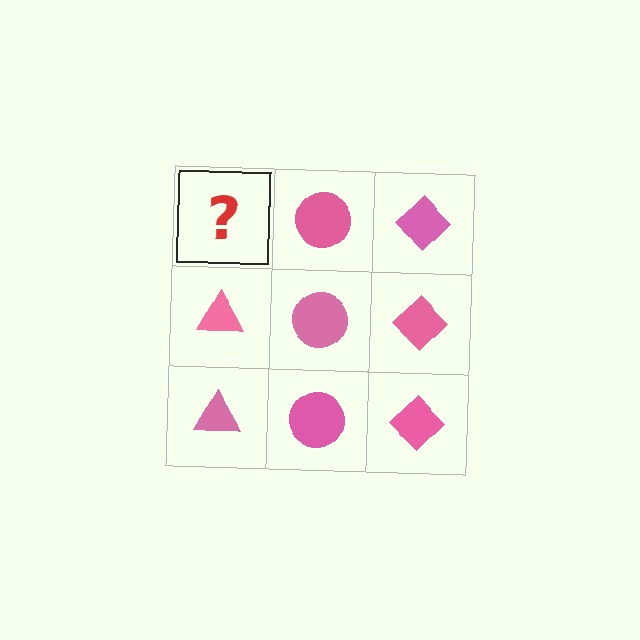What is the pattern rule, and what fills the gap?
The rule is that each column has a consistent shape. The gap should be filled with a pink triangle.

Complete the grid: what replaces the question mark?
The question mark should be replaced with a pink triangle.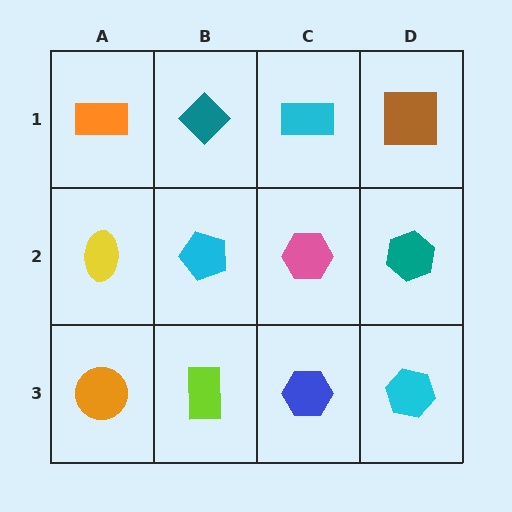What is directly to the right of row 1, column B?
A cyan rectangle.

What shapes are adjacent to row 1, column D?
A teal hexagon (row 2, column D), a cyan rectangle (row 1, column C).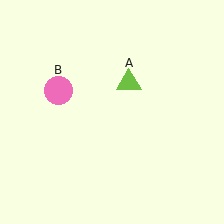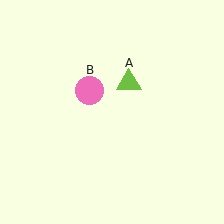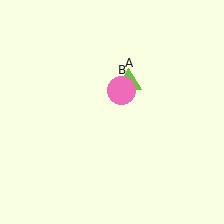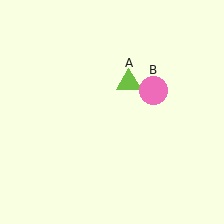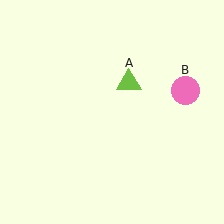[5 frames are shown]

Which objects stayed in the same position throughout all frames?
Lime triangle (object A) remained stationary.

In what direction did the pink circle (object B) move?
The pink circle (object B) moved right.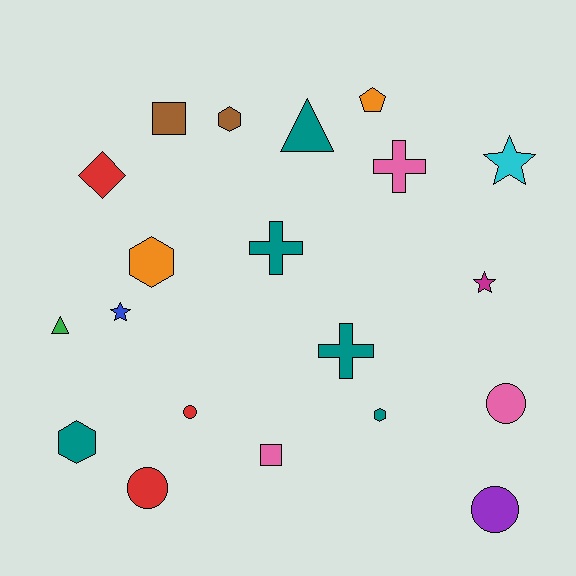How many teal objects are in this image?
There are 5 teal objects.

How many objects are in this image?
There are 20 objects.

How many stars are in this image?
There are 3 stars.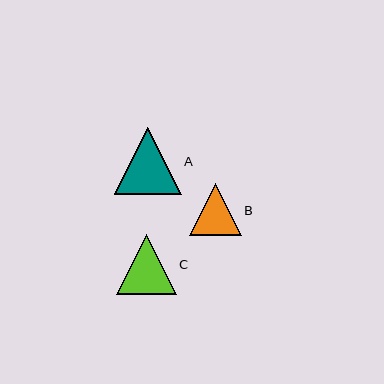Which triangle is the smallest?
Triangle B is the smallest with a size of approximately 52 pixels.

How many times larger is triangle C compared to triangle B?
Triangle C is approximately 1.1 times the size of triangle B.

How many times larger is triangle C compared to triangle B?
Triangle C is approximately 1.1 times the size of triangle B.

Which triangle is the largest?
Triangle A is the largest with a size of approximately 67 pixels.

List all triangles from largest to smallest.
From largest to smallest: A, C, B.